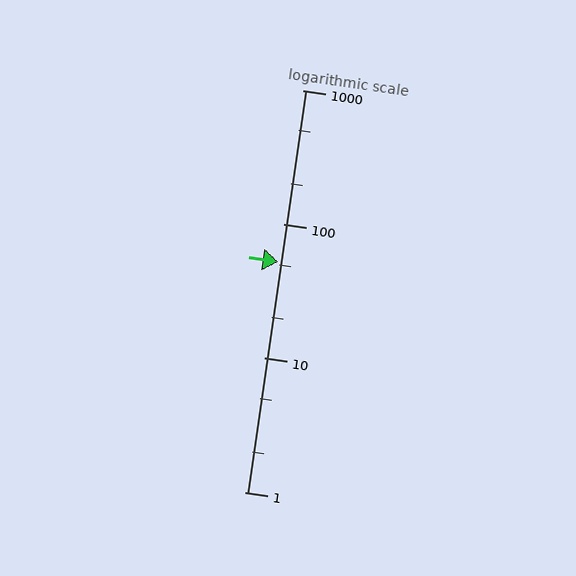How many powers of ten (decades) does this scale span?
The scale spans 3 decades, from 1 to 1000.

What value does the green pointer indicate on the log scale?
The pointer indicates approximately 52.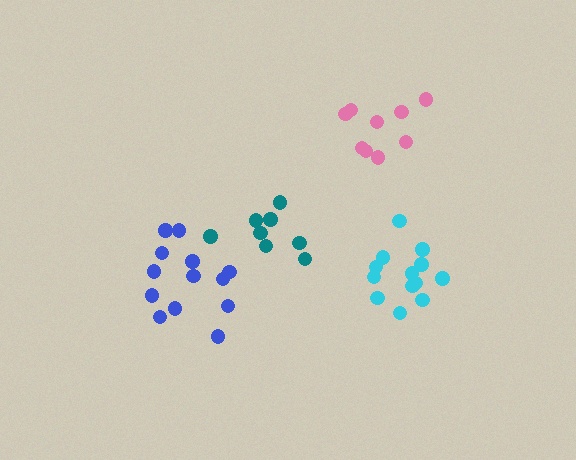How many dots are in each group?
Group 1: 8 dots, Group 2: 9 dots, Group 3: 13 dots, Group 4: 13 dots (43 total).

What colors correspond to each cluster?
The clusters are colored: teal, pink, cyan, blue.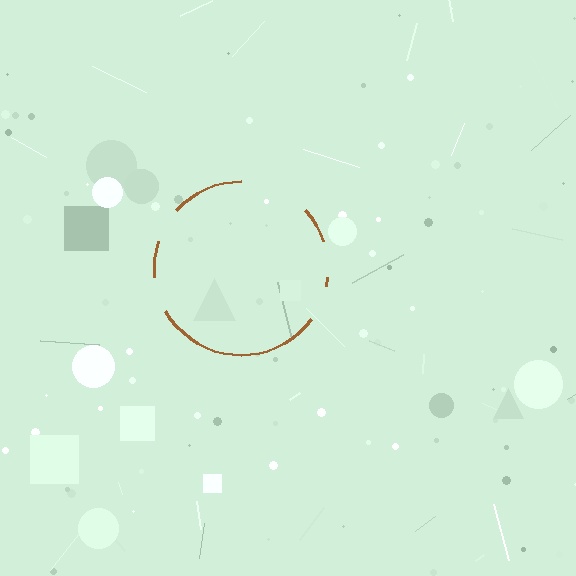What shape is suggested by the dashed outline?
The dashed outline suggests a circle.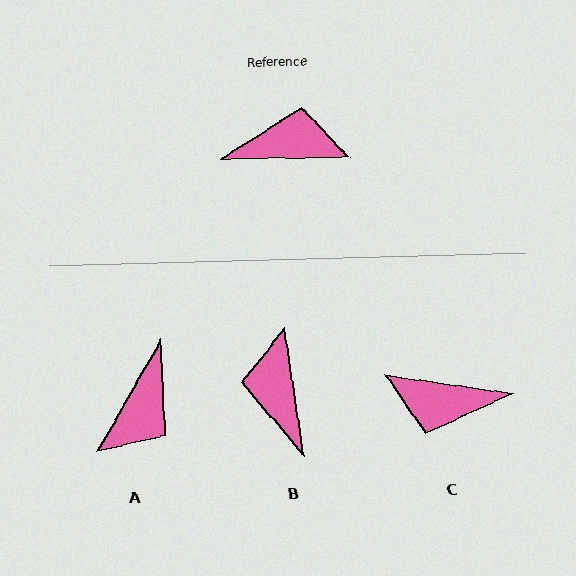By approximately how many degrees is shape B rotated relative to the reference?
Approximately 98 degrees counter-clockwise.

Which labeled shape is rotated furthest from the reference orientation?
C, about 171 degrees away.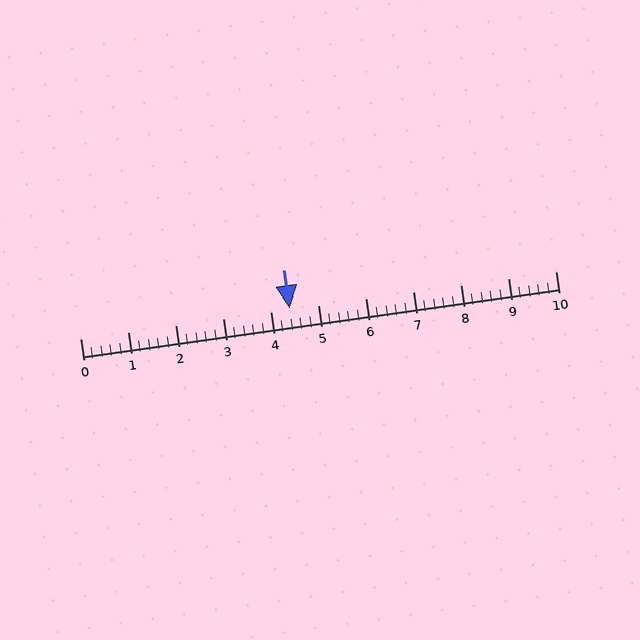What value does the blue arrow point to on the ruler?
The blue arrow points to approximately 4.4.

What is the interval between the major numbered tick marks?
The major tick marks are spaced 1 units apart.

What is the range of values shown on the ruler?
The ruler shows values from 0 to 10.